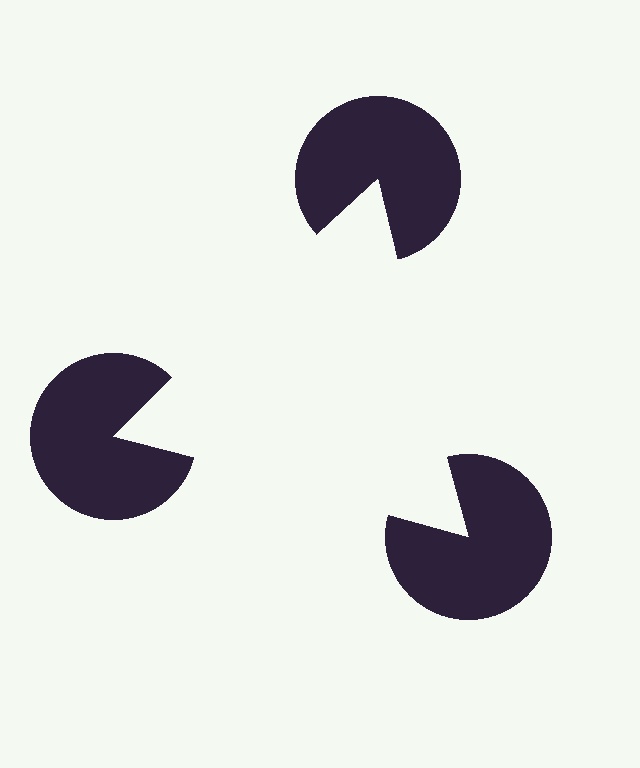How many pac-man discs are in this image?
There are 3 — one at each vertex of the illusory triangle.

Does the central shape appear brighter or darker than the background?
It typically appears slightly brighter than the background, even though no actual brightness change is drawn.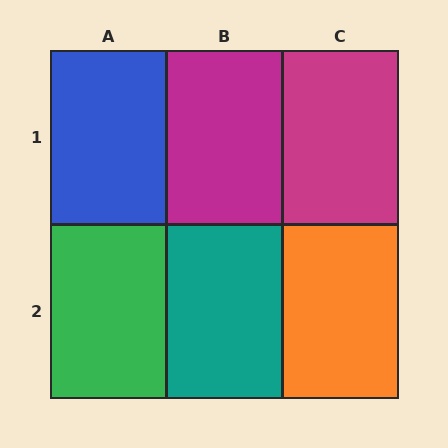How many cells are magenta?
2 cells are magenta.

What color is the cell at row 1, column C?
Magenta.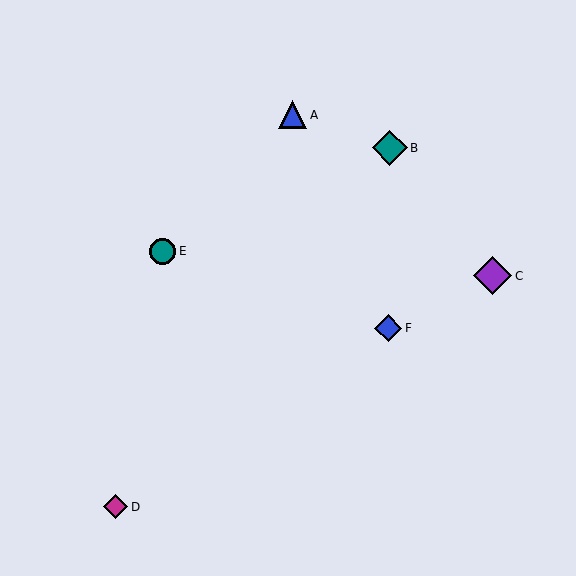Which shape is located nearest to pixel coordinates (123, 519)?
The magenta diamond (labeled D) at (116, 507) is nearest to that location.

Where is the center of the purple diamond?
The center of the purple diamond is at (493, 276).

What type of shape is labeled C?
Shape C is a purple diamond.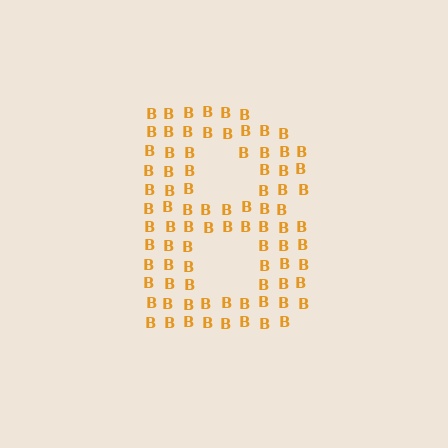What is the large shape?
The large shape is the letter B.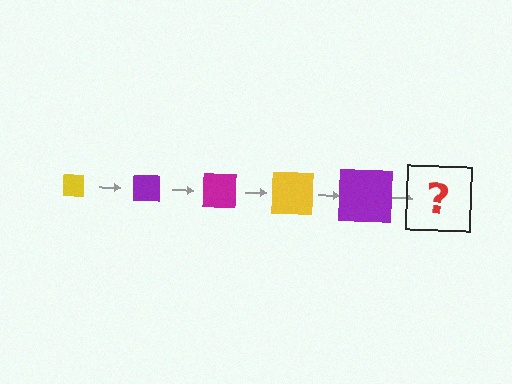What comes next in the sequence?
The next element should be a magenta square, larger than the previous one.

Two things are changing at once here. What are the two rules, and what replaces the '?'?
The two rules are that the square grows larger each step and the color cycles through yellow, purple, and magenta. The '?' should be a magenta square, larger than the previous one.